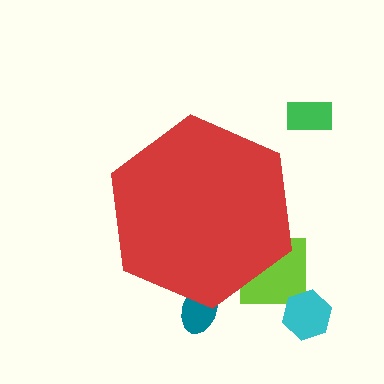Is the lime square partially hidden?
Yes, the lime square is partially hidden behind the red hexagon.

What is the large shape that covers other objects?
A red hexagon.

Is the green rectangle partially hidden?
No, the green rectangle is fully visible.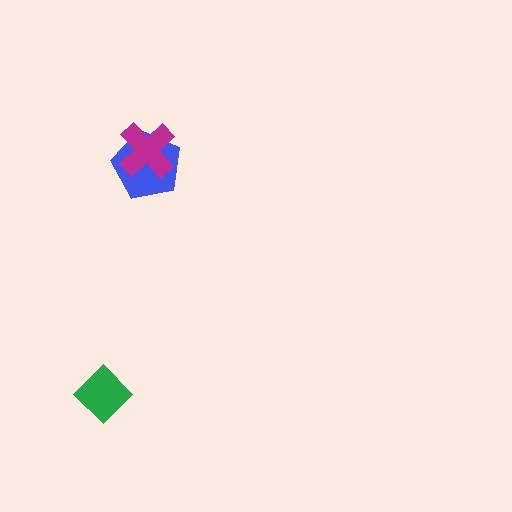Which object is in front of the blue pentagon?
The magenta cross is in front of the blue pentagon.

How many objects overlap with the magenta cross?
1 object overlaps with the magenta cross.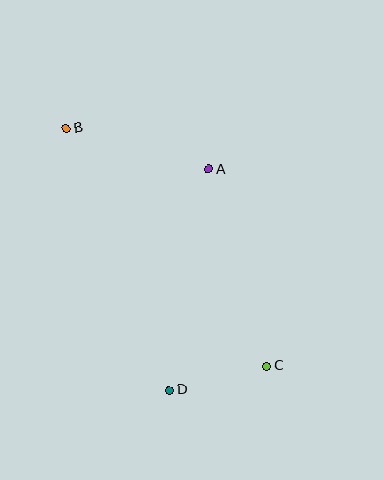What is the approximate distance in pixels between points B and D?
The distance between B and D is approximately 282 pixels.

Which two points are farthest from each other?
Points B and C are farthest from each other.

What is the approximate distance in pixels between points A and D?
The distance between A and D is approximately 224 pixels.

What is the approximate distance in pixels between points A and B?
The distance between A and B is approximately 148 pixels.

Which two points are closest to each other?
Points C and D are closest to each other.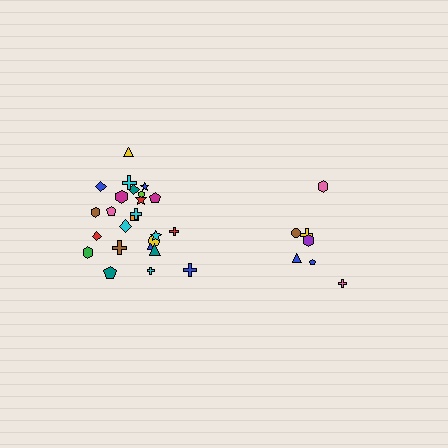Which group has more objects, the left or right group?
The left group.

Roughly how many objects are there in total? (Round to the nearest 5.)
Roughly 30 objects in total.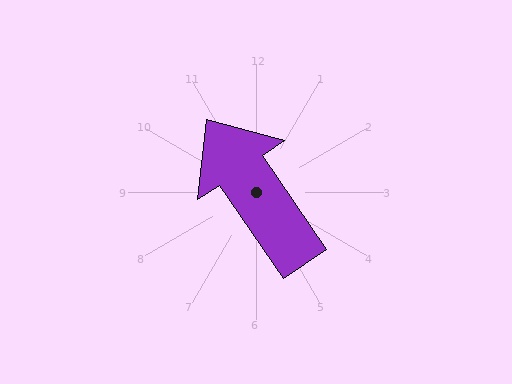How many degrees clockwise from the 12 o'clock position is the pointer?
Approximately 326 degrees.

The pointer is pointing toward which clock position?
Roughly 11 o'clock.